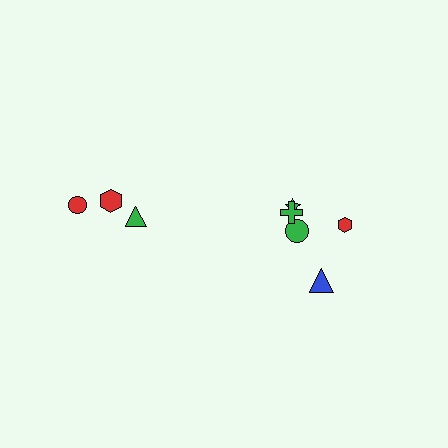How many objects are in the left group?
There are 3 objects.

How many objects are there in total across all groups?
There are 8 objects.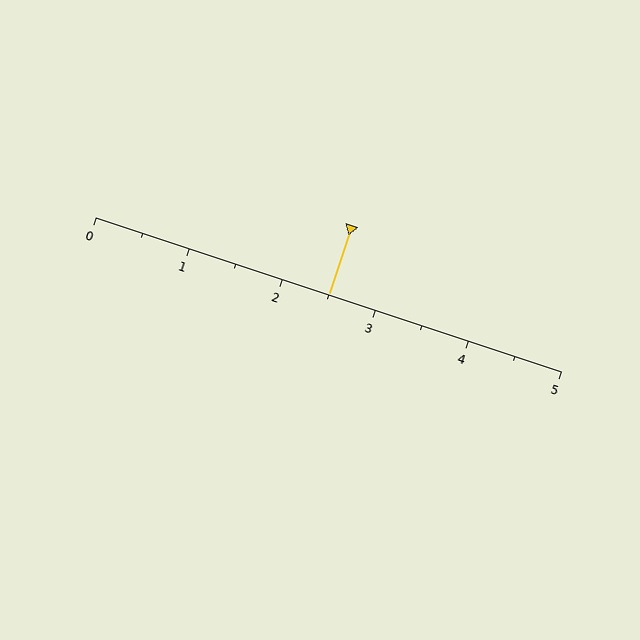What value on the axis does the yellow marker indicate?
The marker indicates approximately 2.5.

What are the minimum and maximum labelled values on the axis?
The axis runs from 0 to 5.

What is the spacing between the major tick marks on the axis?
The major ticks are spaced 1 apart.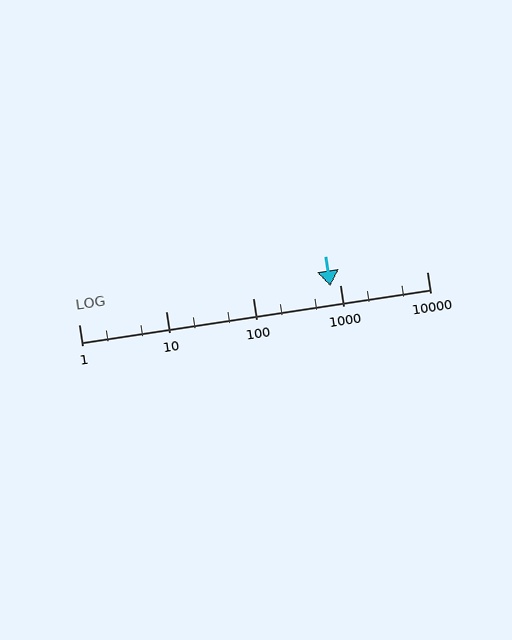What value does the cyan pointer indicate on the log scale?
The pointer indicates approximately 790.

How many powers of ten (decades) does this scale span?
The scale spans 4 decades, from 1 to 10000.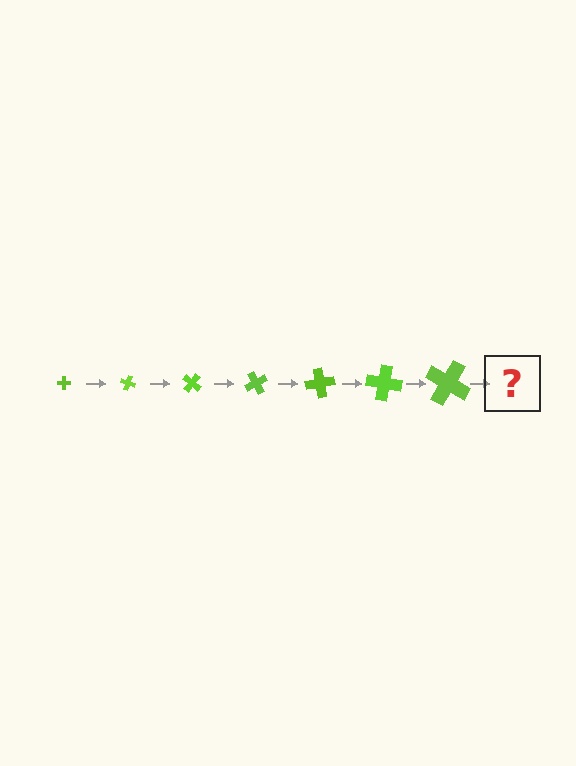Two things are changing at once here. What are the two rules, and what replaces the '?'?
The two rules are that the cross grows larger each step and it rotates 20 degrees each step. The '?' should be a cross, larger than the previous one and rotated 140 degrees from the start.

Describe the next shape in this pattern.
It should be a cross, larger than the previous one and rotated 140 degrees from the start.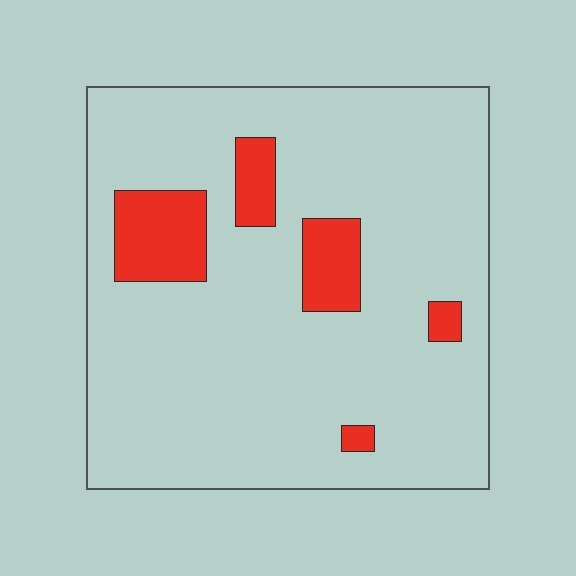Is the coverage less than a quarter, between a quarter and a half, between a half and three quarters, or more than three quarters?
Less than a quarter.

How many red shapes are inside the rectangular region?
5.